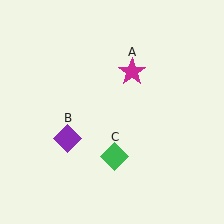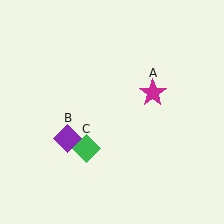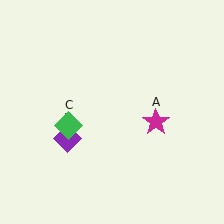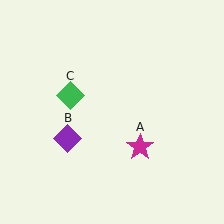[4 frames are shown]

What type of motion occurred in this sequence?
The magenta star (object A), green diamond (object C) rotated clockwise around the center of the scene.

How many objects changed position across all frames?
2 objects changed position: magenta star (object A), green diamond (object C).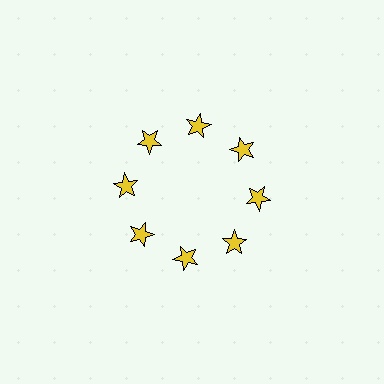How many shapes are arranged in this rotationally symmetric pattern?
There are 8 shapes, arranged in 8 groups of 1.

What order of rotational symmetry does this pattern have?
This pattern has 8-fold rotational symmetry.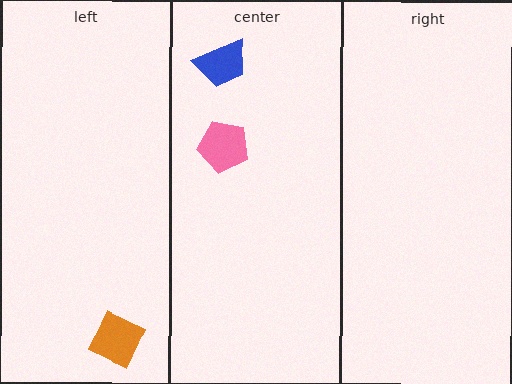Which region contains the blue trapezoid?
The center region.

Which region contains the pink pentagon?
The center region.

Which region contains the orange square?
The left region.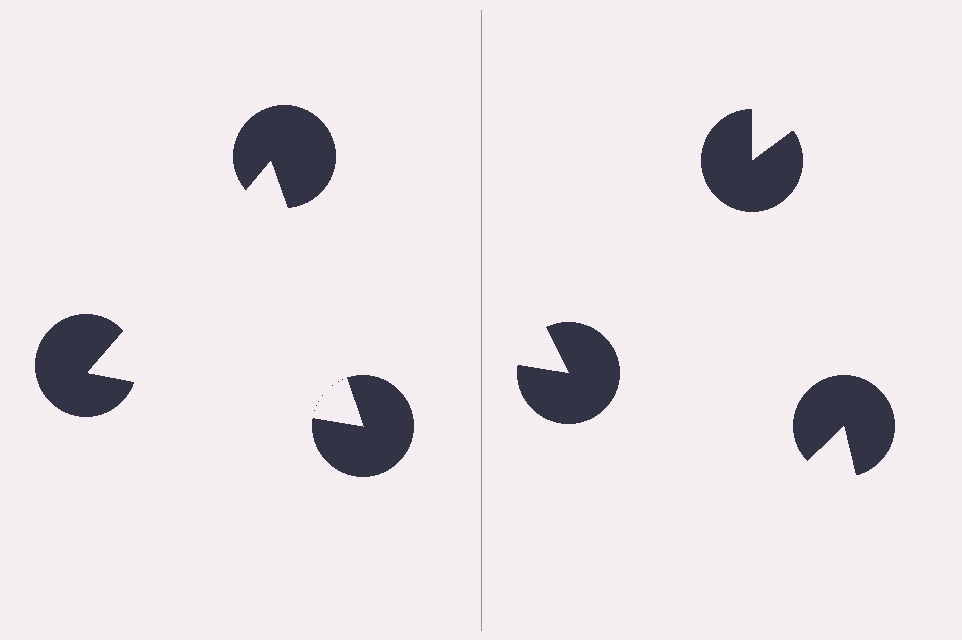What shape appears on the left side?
An illusory triangle.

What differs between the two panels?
The pac-man discs are positioned identically on both sides; only the wedge orientations differ. On the left they align to a triangle; on the right they are misaligned.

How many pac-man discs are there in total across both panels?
6 — 3 on each side.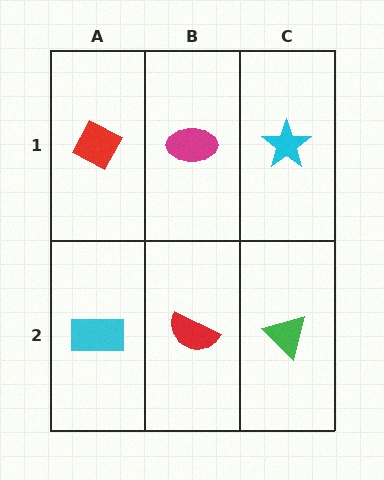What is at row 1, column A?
A red diamond.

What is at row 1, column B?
A magenta ellipse.